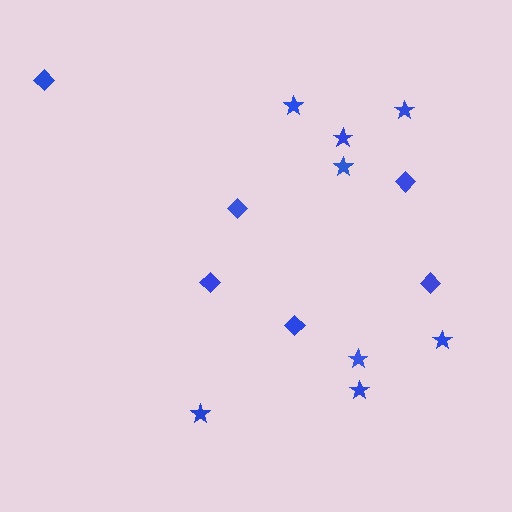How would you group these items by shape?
There are 2 groups: one group of stars (8) and one group of diamonds (6).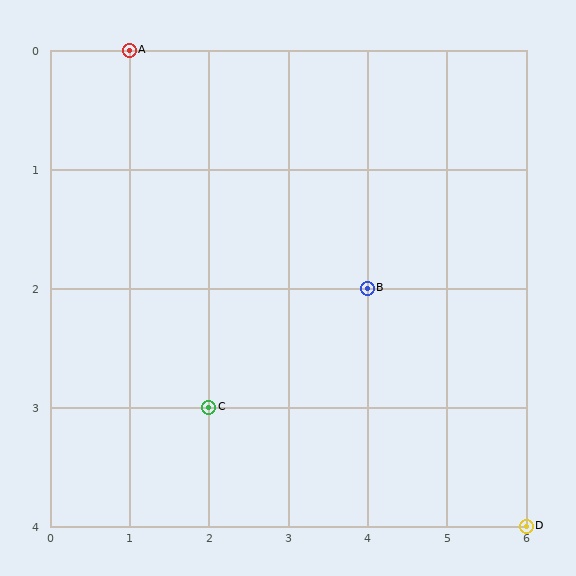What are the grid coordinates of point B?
Point B is at grid coordinates (4, 2).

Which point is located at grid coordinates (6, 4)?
Point D is at (6, 4).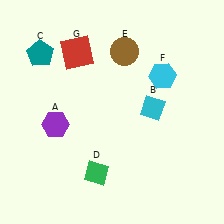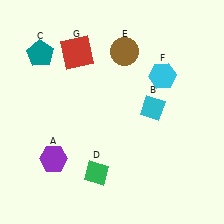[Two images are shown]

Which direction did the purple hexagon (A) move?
The purple hexagon (A) moved down.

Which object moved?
The purple hexagon (A) moved down.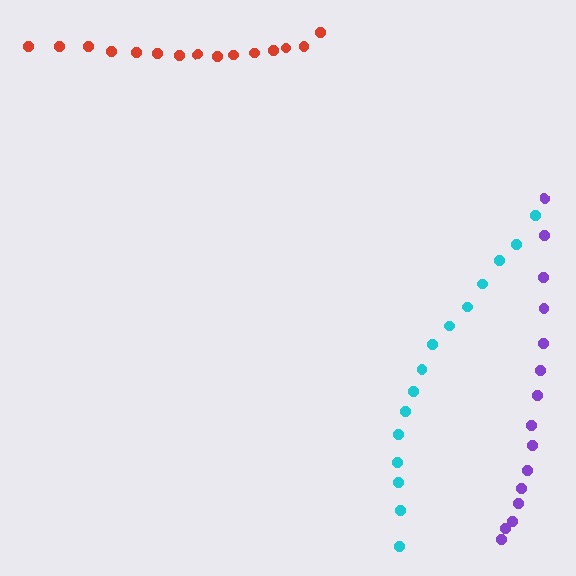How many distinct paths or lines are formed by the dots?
There are 3 distinct paths.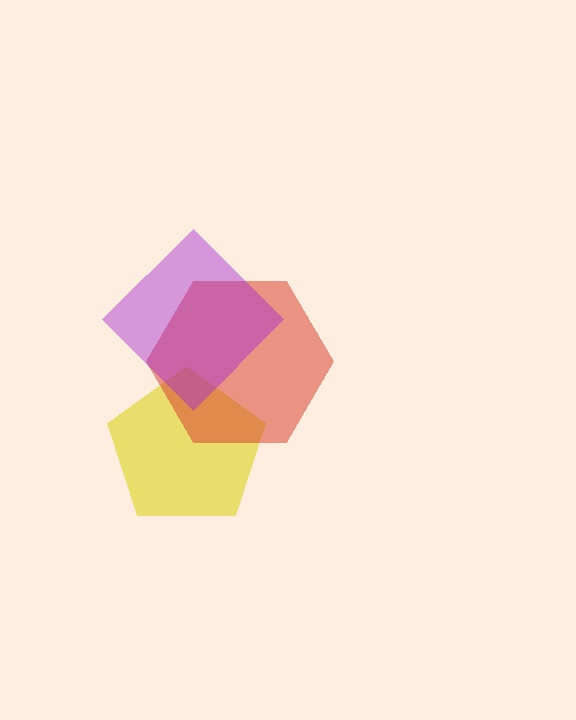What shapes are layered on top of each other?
The layered shapes are: a yellow pentagon, a red hexagon, a purple diamond.